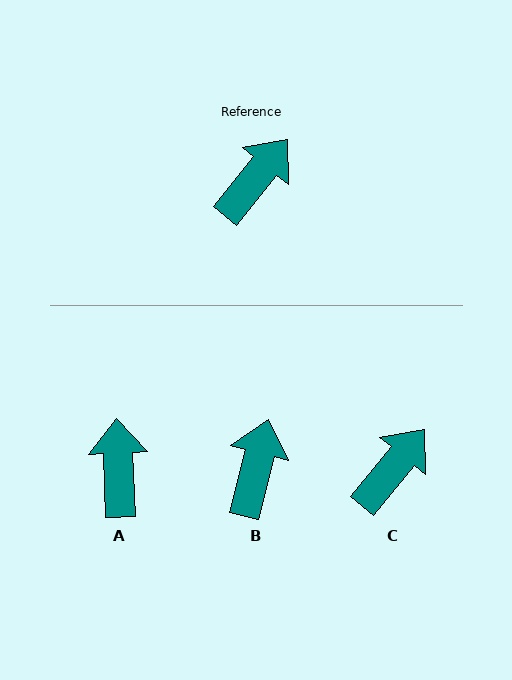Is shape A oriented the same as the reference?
No, it is off by about 42 degrees.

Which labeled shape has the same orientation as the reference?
C.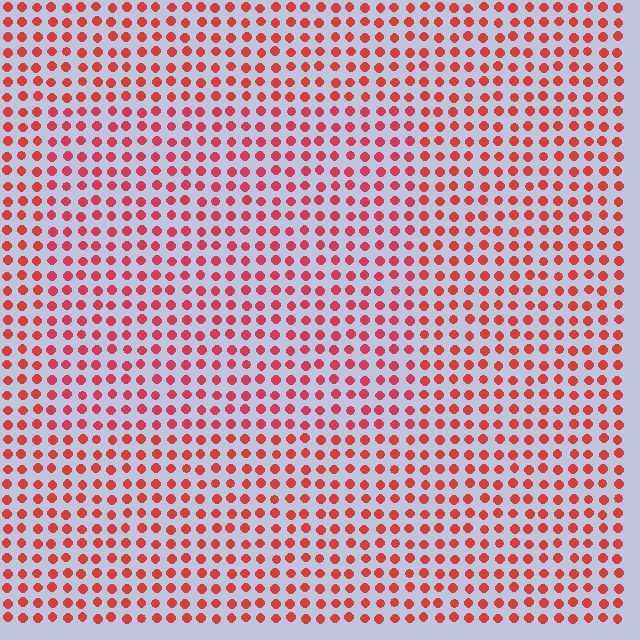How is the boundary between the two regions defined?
The boundary is defined purely by a slight shift in hue (about 14 degrees). Spacing, size, and orientation are identical on both sides.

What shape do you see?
I see a rectangle.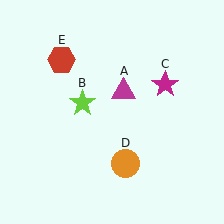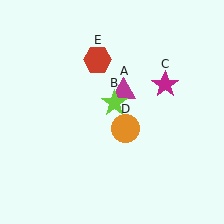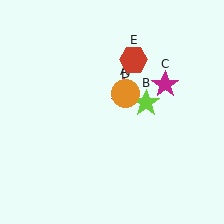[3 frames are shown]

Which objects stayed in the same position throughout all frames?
Magenta triangle (object A) and magenta star (object C) remained stationary.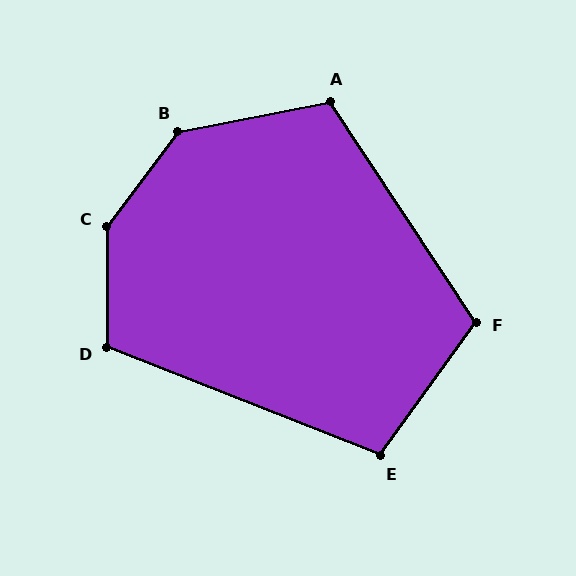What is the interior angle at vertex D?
Approximately 111 degrees (obtuse).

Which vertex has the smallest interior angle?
E, at approximately 104 degrees.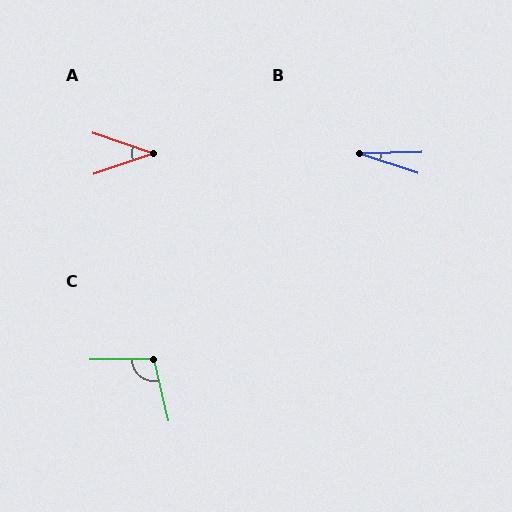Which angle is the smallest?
B, at approximately 20 degrees.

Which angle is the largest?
C, at approximately 103 degrees.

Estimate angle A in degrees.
Approximately 37 degrees.